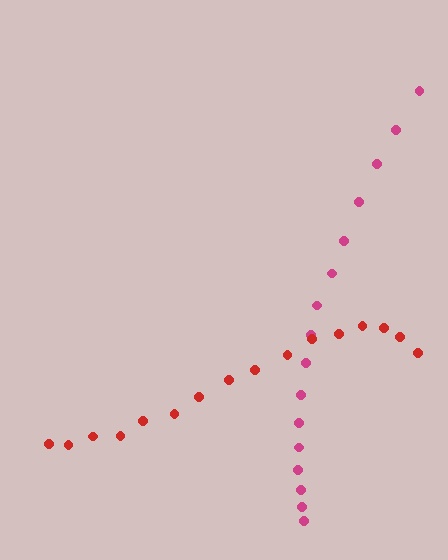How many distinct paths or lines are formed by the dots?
There are 2 distinct paths.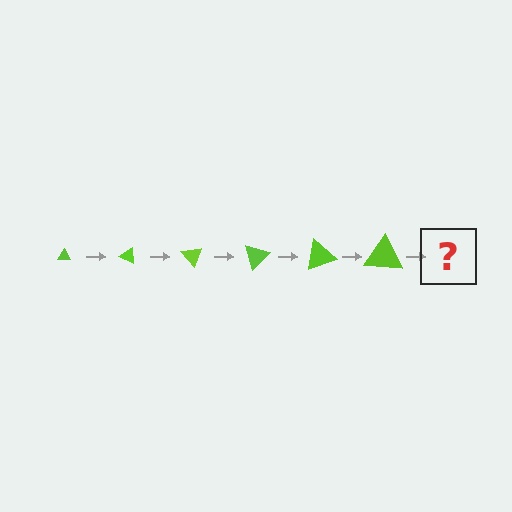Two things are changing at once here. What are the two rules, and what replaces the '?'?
The two rules are that the triangle grows larger each step and it rotates 25 degrees each step. The '?' should be a triangle, larger than the previous one and rotated 150 degrees from the start.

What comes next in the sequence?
The next element should be a triangle, larger than the previous one and rotated 150 degrees from the start.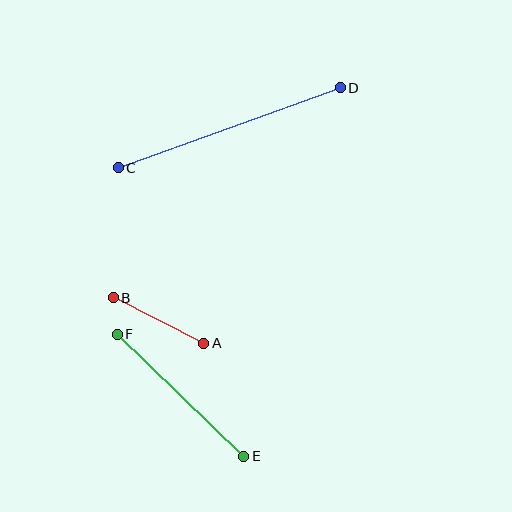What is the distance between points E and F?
The distance is approximately 176 pixels.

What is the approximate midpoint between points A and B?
The midpoint is at approximately (158, 321) pixels.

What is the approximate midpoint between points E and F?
The midpoint is at approximately (180, 395) pixels.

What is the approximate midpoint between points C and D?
The midpoint is at approximately (229, 128) pixels.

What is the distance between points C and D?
The distance is approximately 236 pixels.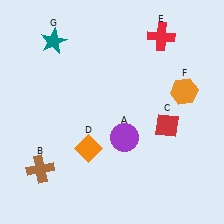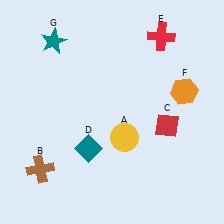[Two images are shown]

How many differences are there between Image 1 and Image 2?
There are 2 differences between the two images.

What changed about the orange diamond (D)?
In Image 1, D is orange. In Image 2, it changed to teal.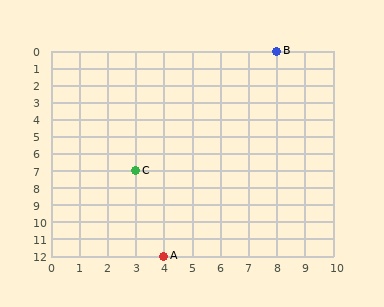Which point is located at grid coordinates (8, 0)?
Point B is at (8, 0).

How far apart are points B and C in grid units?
Points B and C are 5 columns and 7 rows apart (about 8.6 grid units diagonally).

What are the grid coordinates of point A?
Point A is at grid coordinates (4, 12).